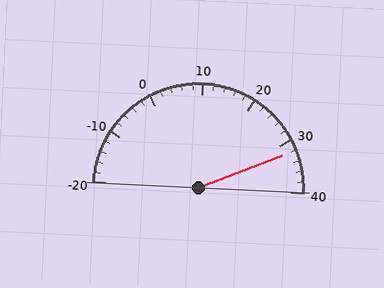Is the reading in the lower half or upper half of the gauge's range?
The reading is in the upper half of the range (-20 to 40).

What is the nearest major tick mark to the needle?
The nearest major tick mark is 30.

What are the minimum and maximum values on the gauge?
The gauge ranges from -20 to 40.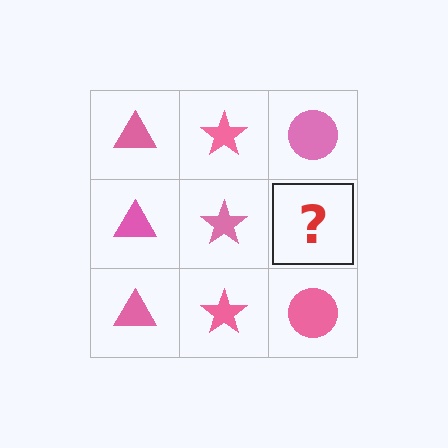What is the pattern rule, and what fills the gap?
The rule is that each column has a consistent shape. The gap should be filled with a pink circle.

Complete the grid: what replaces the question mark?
The question mark should be replaced with a pink circle.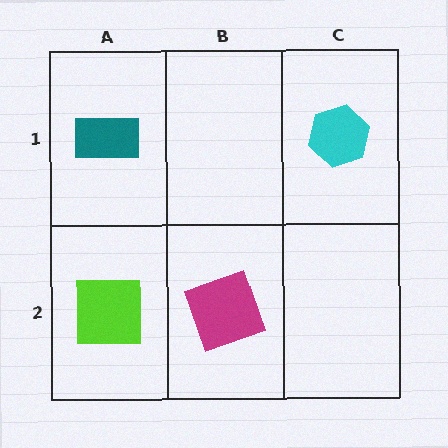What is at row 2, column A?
A lime square.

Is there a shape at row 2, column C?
No, that cell is empty.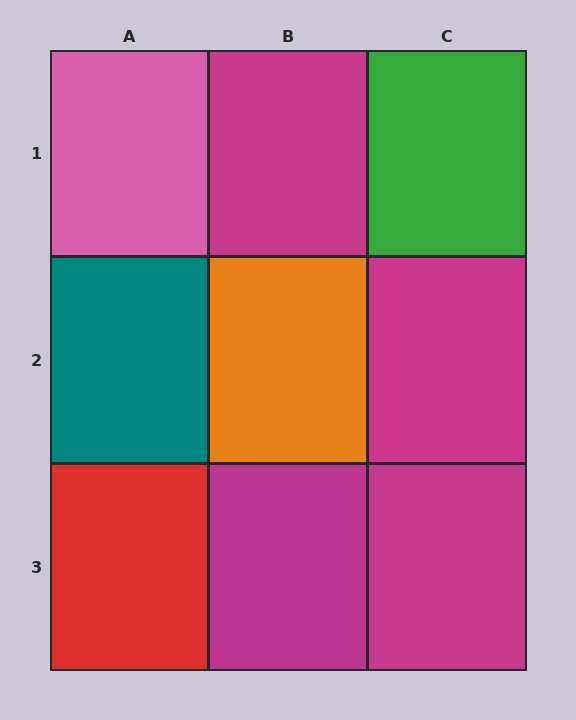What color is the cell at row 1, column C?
Green.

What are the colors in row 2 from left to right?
Teal, orange, magenta.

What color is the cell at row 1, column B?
Magenta.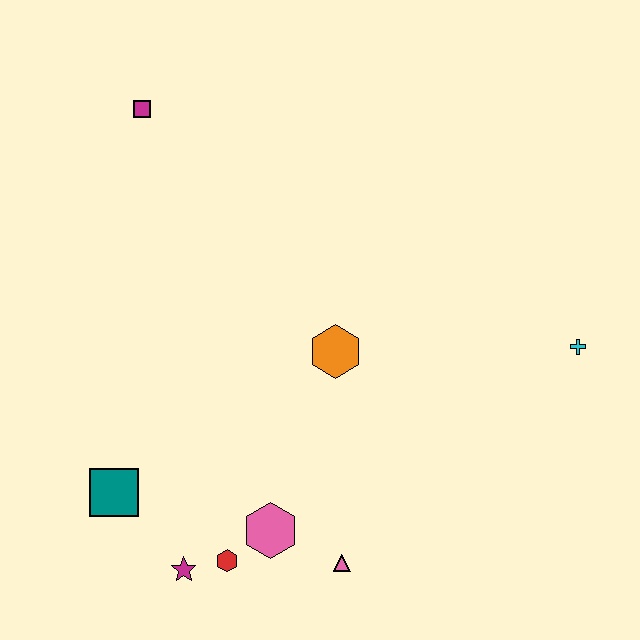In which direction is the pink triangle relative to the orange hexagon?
The pink triangle is below the orange hexagon.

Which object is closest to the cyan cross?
The orange hexagon is closest to the cyan cross.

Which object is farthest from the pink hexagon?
The magenta square is farthest from the pink hexagon.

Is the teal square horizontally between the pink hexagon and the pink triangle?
No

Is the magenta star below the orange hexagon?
Yes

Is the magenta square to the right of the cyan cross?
No